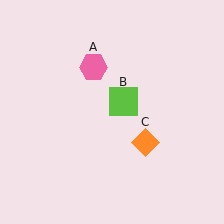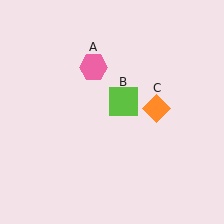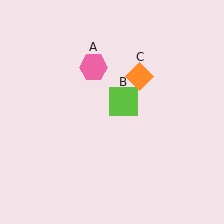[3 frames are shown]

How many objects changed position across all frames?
1 object changed position: orange diamond (object C).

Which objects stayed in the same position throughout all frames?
Pink hexagon (object A) and lime square (object B) remained stationary.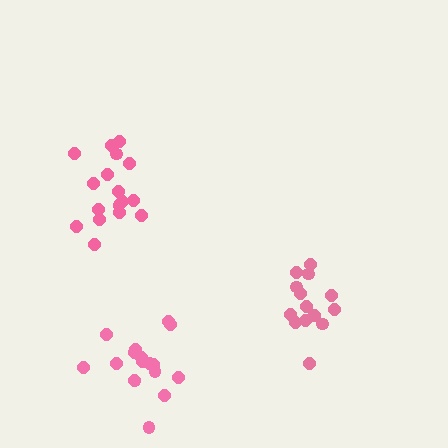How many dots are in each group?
Group 1: 17 dots, Group 2: 17 dots, Group 3: 14 dots (48 total).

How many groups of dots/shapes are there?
There are 3 groups.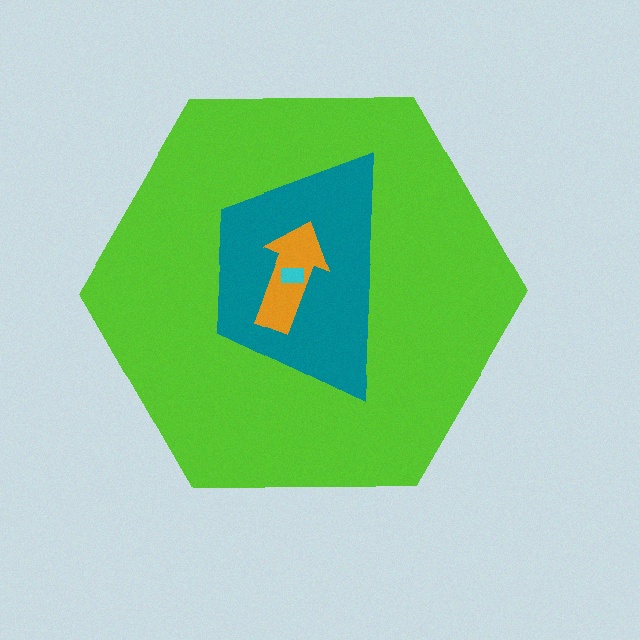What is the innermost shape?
The cyan rectangle.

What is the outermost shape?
The lime hexagon.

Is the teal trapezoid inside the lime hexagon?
Yes.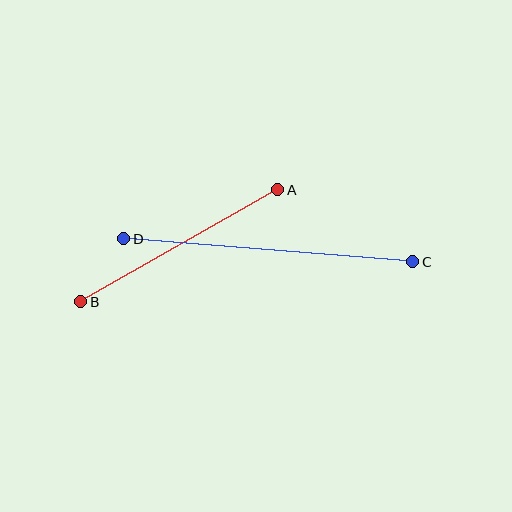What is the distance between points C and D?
The distance is approximately 290 pixels.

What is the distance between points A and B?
The distance is approximately 226 pixels.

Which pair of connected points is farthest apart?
Points C and D are farthest apart.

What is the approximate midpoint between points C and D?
The midpoint is at approximately (268, 250) pixels.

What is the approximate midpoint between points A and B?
The midpoint is at approximately (179, 246) pixels.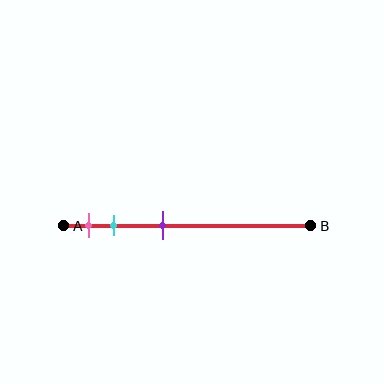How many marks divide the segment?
There are 3 marks dividing the segment.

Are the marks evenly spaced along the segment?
No, the marks are not evenly spaced.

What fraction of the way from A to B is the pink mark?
The pink mark is approximately 10% (0.1) of the way from A to B.